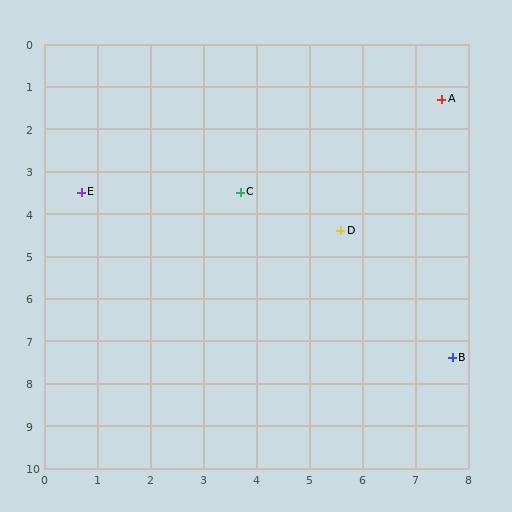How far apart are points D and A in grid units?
Points D and A are about 3.6 grid units apart.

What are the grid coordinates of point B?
Point B is at approximately (7.7, 7.4).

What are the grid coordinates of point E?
Point E is at approximately (0.7, 3.5).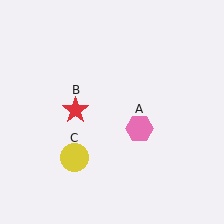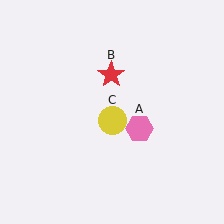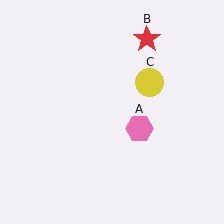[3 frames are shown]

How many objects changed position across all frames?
2 objects changed position: red star (object B), yellow circle (object C).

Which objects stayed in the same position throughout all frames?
Pink hexagon (object A) remained stationary.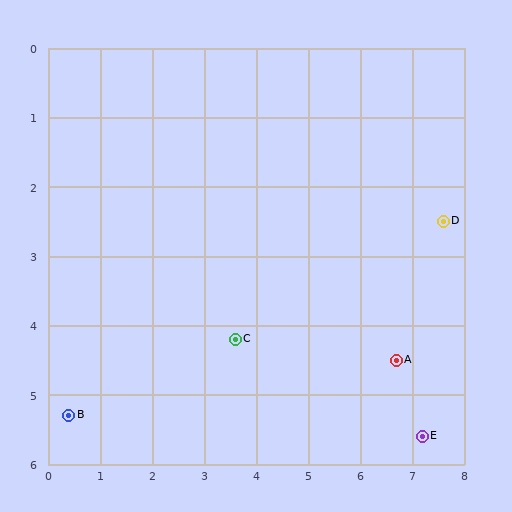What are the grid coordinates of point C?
Point C is at approximately (3.6, 4.2).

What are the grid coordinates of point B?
Point B is at approximately (0.4, 5.3).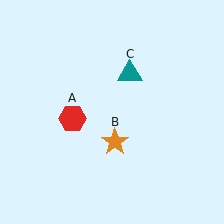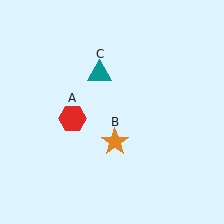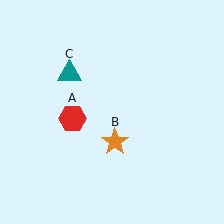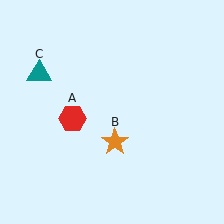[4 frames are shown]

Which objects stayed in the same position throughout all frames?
Red hexagon (object A) and orange star (object B) remained stationary.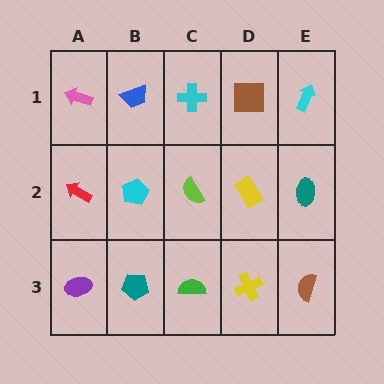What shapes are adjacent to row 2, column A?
A pink arrow (row 1, column A), a purple ellipse (row 3, column A), a cyan pentagon (row 2, column B).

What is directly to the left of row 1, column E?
A brown square.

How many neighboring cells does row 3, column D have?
3.